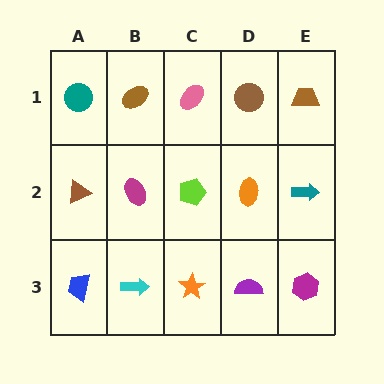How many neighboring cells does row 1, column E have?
2.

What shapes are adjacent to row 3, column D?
An orange ellipse (row 2, column D), an orange star (row 3, column C), a magenta hexagon (row 3, column E).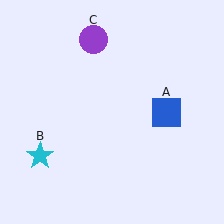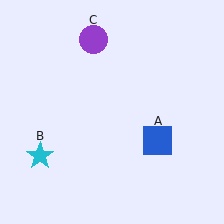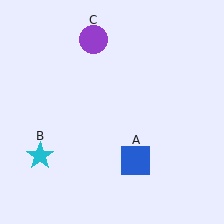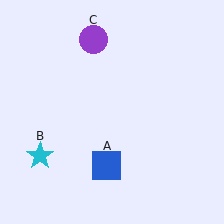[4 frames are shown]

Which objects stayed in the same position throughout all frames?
Cyan star (object B) and purple circle (object C) remained stationary.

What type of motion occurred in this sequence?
The blue square (object A) rotated clockwise around the center of the scene.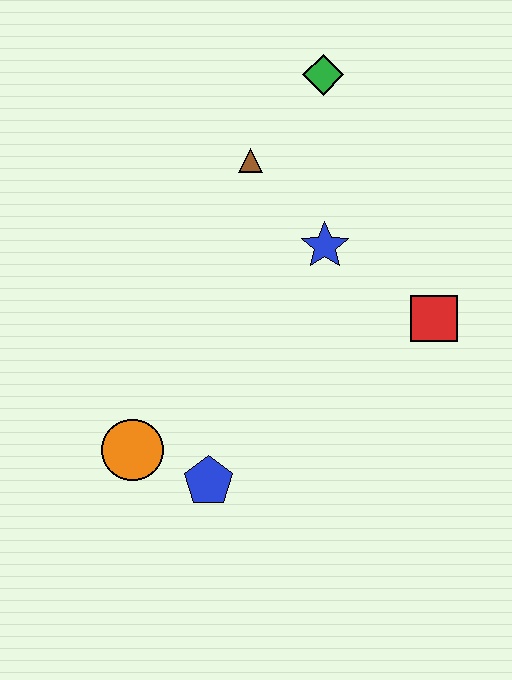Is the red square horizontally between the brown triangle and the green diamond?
No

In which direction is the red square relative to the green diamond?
The red square is below the green diamond.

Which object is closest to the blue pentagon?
The orange circle is closest to the blue pentagon.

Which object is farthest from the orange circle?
The green diamond is farthest from the orange circle.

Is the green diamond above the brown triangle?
Yes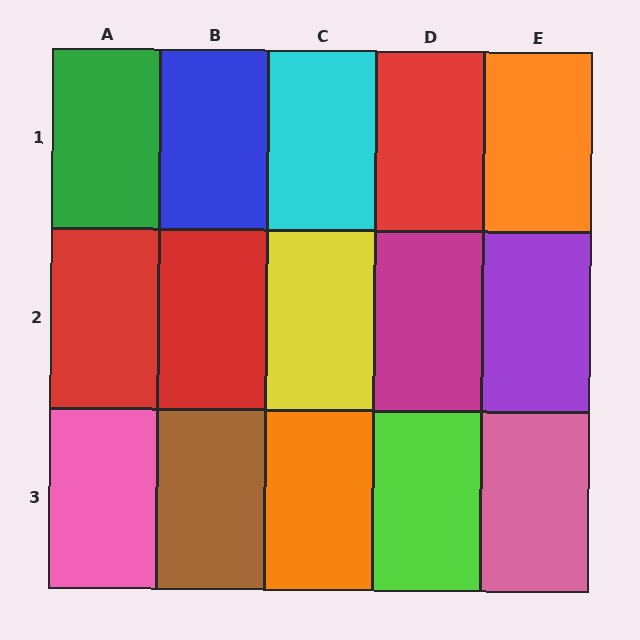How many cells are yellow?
1 cell is yellow.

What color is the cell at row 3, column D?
Lime.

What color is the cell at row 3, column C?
Orange.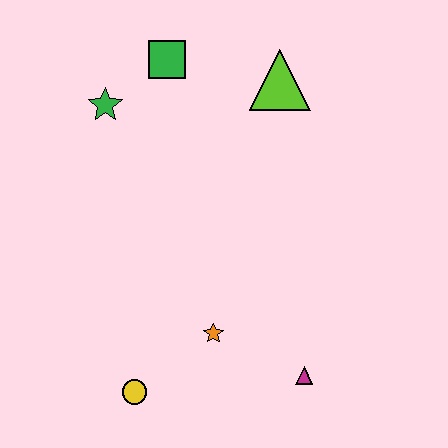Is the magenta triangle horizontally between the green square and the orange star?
No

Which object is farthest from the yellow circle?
The lime triangle is farthest from the yellow circle.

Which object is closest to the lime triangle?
The green square is closest to the lime triangle.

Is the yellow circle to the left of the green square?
Yes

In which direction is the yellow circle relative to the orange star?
The yellow circle is to the left of the orange star.